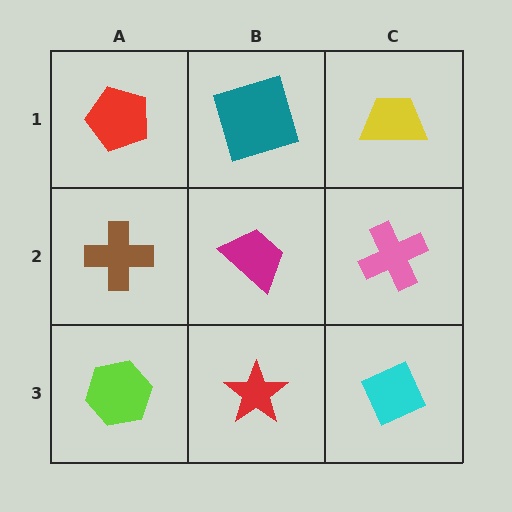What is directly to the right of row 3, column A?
A red star.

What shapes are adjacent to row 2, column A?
A red pentagon (row 1, column A), a lime hexagon (row 3, column A), a magenta trapezoid (row 2, column B).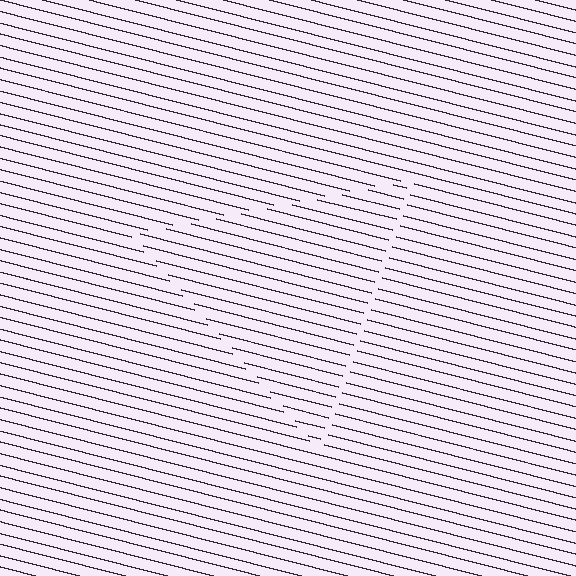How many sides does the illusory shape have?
3 sides — the line-ends trace a triangle.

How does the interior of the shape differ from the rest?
The interior of the shape contains the same grating, shifted by half a period — the contour is defined by the phase discontinuity where line-ends from the inner and outer gratings abut.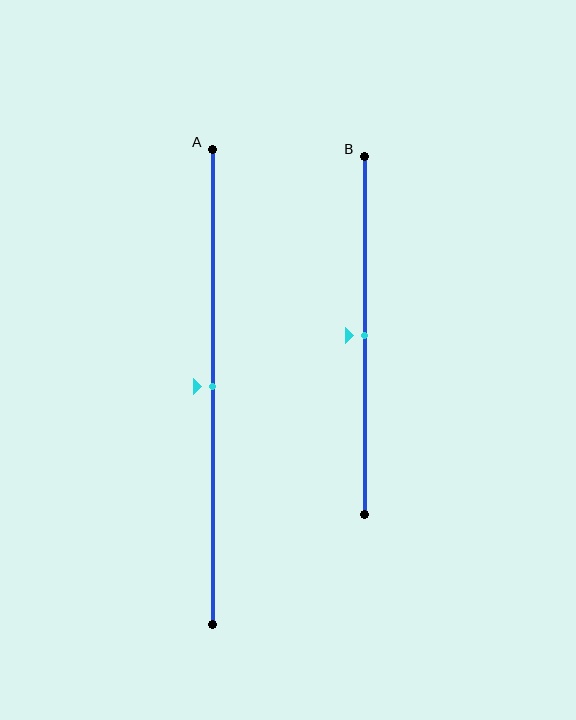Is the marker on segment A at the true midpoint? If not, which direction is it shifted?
Yes, the marker on segment A is at the true midpoint.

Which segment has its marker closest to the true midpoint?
Segment A has its marker closest to the true midpoint.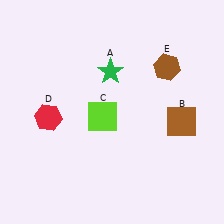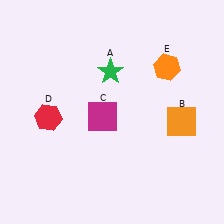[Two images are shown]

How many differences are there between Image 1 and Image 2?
There are 3 differences between the two images.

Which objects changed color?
B changed from brown to orange. C changed from lime to magenta. E changed from brown to orange.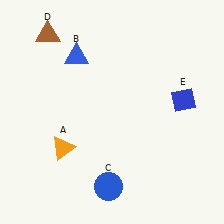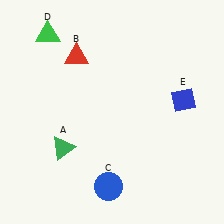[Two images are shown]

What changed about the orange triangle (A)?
In Image 1, A is orange. In Image 2, it changed to green.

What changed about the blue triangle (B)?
In Image 1, B is blue. In Image 2, it changed to red.